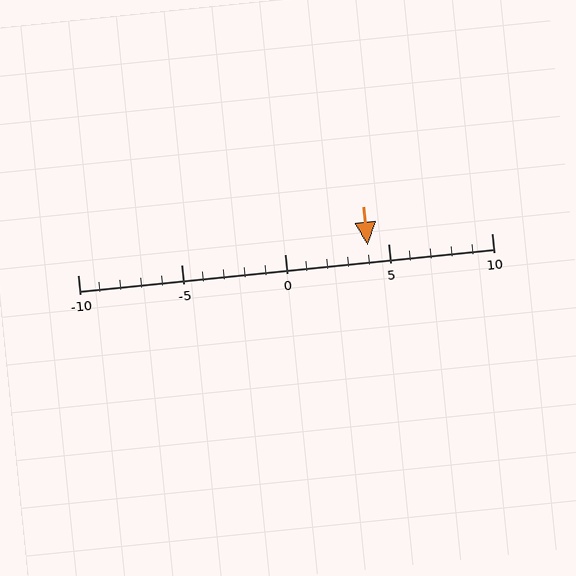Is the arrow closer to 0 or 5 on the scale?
The arrow is closer to 5.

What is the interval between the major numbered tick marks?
The major tick marks are spaced 5 units apart.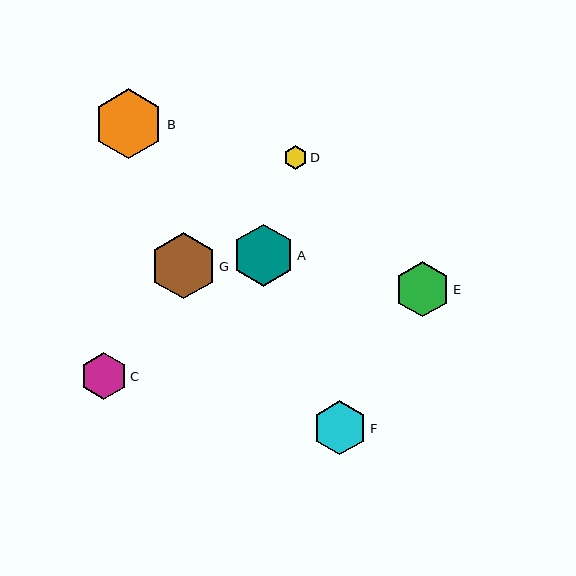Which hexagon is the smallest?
Hexagon D is the smallest with a size of approximately 23 pixels.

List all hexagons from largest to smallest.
From largest to smallest: B, G, A, E, F, C, D.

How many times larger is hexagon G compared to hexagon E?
Hexagon G is approximately 1.2 times the size of hexagon E.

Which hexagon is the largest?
Hexagon B is the largest with a size of approximately 70 pixels.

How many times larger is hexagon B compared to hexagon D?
Hexagon B is approximately 3.0 times the size of hexagon D.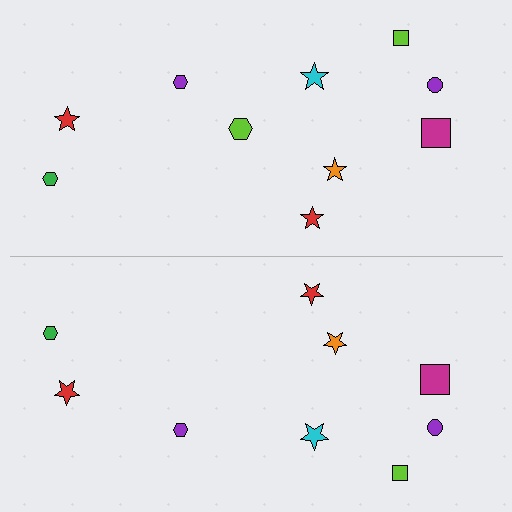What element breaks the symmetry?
A lime hexagon is missing from the bottom side.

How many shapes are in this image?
There are 19 shapes in this image.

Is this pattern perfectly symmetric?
No, the pattern is not perfectly symmetric. A lime hexagon is missing from the bottom side.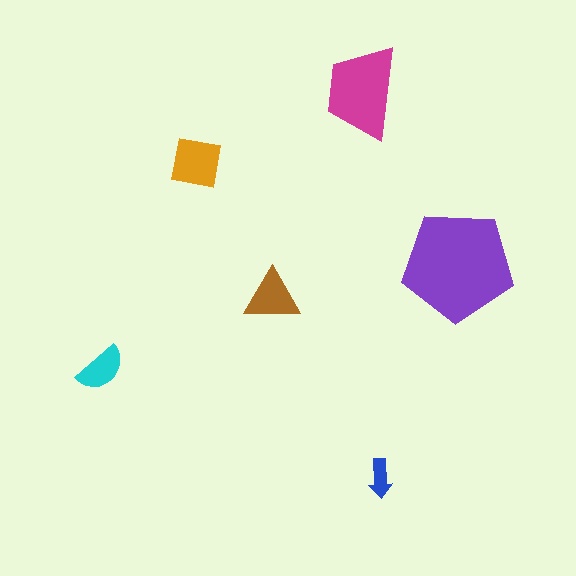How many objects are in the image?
There are 6 objects in the image.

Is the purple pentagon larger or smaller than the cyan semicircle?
Larger.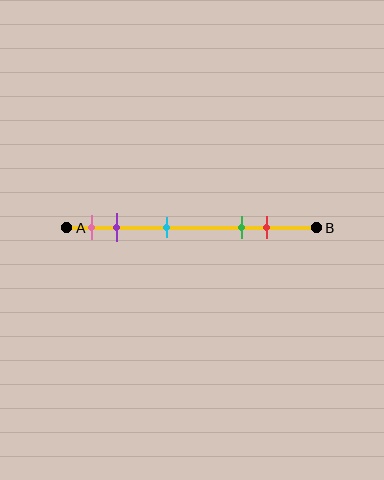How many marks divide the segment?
There are 5 marks dividing the segment.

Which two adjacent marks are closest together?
The pink and purple marks are the closest adjacent pair.